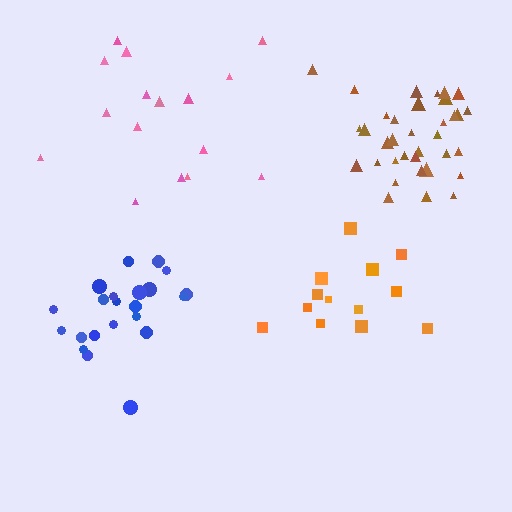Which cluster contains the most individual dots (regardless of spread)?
Brown (35).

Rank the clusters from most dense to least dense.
brown, blue, orange, pink.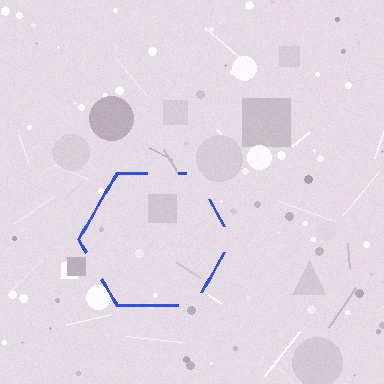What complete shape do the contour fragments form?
The contour fragments form a hexagon.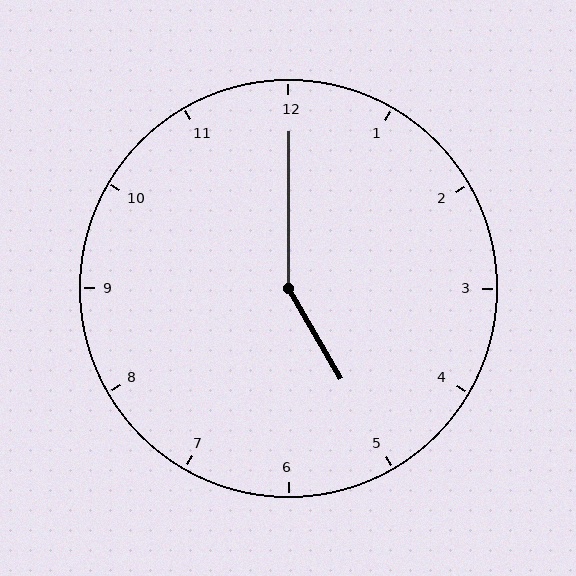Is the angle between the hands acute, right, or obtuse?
It is obtuse.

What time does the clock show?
5:00.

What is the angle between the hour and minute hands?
Approximately 150 degrees.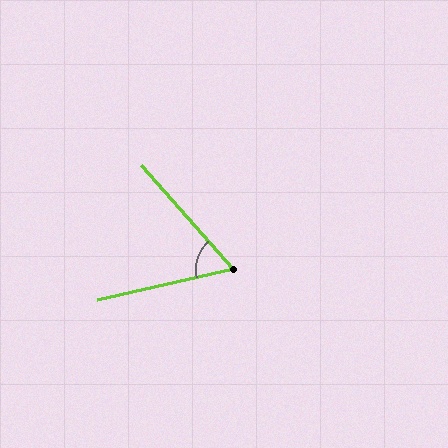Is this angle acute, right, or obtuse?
It is acute.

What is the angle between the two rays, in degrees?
Approximately 62 degrees.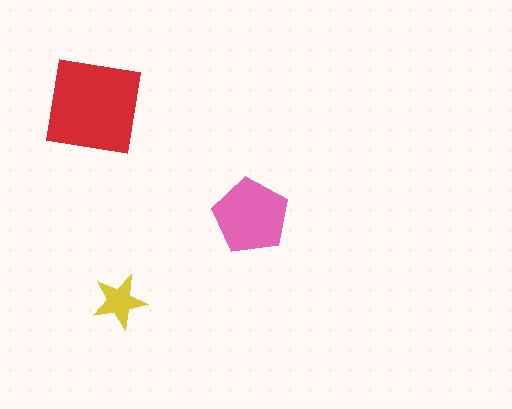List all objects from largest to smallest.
The red square, the pink pentagon, the yellow star.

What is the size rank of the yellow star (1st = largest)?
3rd.